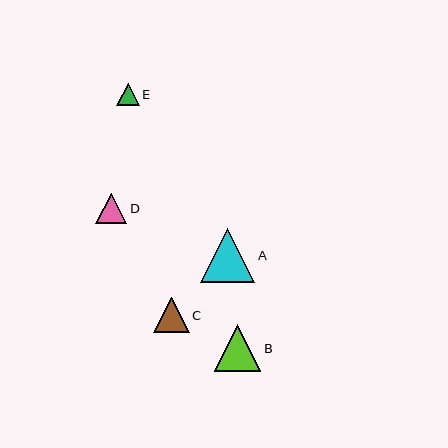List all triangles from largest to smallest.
From largest to smallest: A, B, C, D, E.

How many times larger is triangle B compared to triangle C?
Triangle B is approximately 1.3 times the size of triangle C.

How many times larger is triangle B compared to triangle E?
Triangle B is approximately 2.1 times the size of triangle E.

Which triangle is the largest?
Triangle A is the largest with a size of approximately 54 pixels.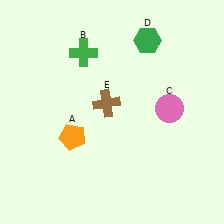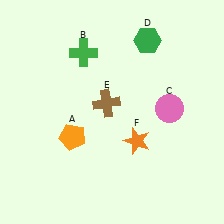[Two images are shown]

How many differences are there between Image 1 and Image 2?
There is 1 difference between the two images.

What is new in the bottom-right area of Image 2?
An orange star (F) was added in the bottom-right area of Image 2.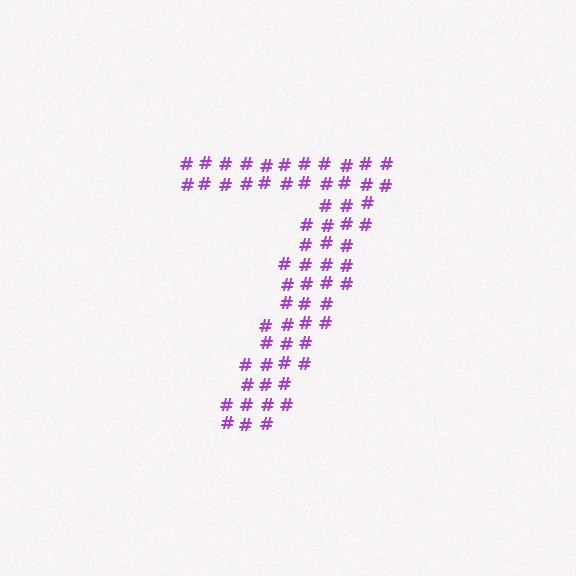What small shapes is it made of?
It is made of small hash symbols.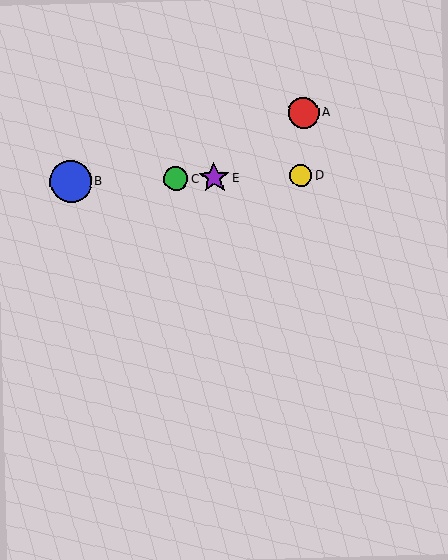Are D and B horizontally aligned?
Yes, both are at y≈176.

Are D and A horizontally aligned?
No, D is at y≈176 and A is at y≈113.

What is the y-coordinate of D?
Object D is at y≈176.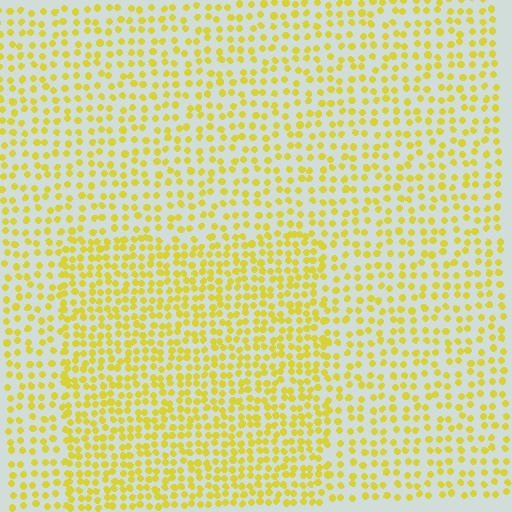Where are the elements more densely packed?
The elements are more densely packed inside the rectangle boundary.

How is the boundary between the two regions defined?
The boundary is defined by a change in element density (approximately 1.6x ratio). All elements are the same color, size, and shape.